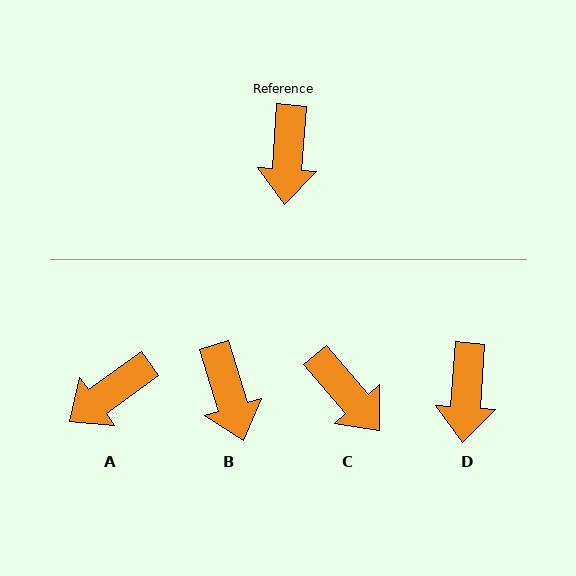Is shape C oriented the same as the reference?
No, it is off by about 45 degrees.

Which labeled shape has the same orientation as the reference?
D.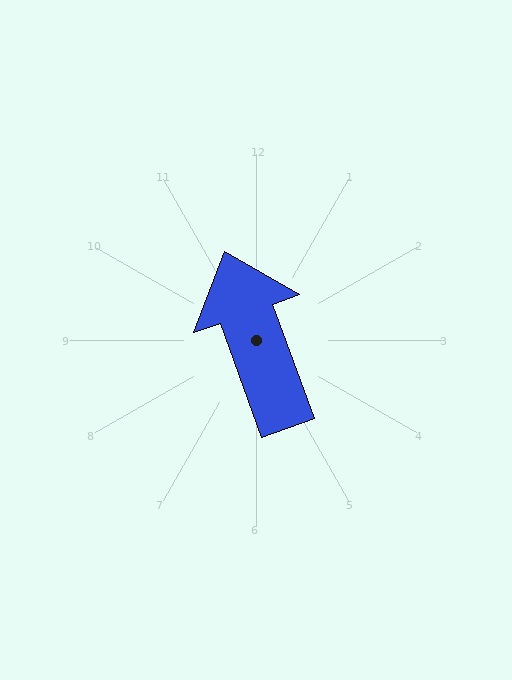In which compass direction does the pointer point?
North.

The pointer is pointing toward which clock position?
Roughly 11 o'clock.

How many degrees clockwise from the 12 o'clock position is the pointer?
Approximately 340 degrees.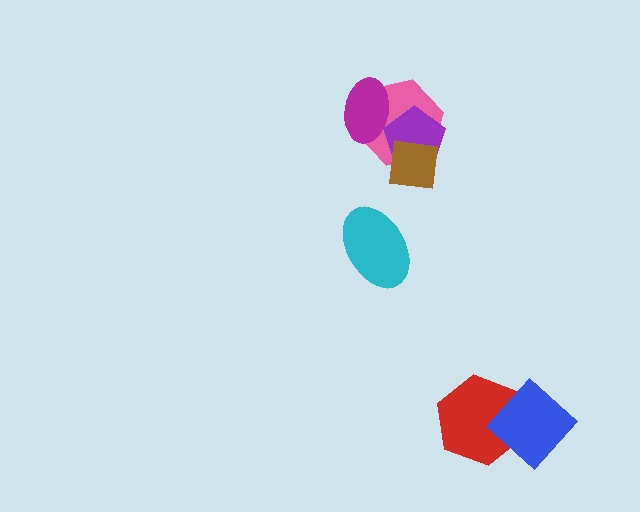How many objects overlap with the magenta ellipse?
2 objects overlap with the magenta ellipse.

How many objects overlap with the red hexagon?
1 object overlaps with the red hexagon.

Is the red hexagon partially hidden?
Yes, it is partially covered by another shape.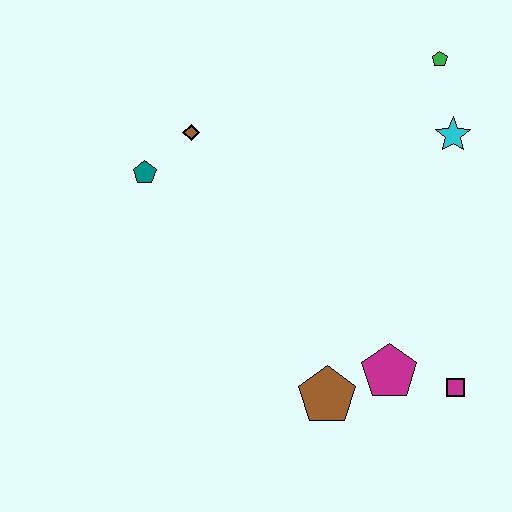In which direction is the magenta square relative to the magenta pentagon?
The magenta square is to the right of the magenta pentagon.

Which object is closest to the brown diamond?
The teal pentagon is closest to the brown diamond.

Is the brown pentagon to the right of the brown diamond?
Yes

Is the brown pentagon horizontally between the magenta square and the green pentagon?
No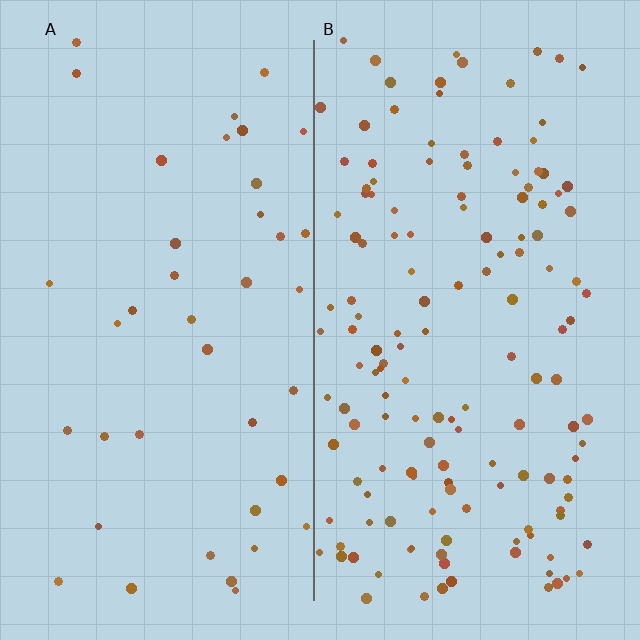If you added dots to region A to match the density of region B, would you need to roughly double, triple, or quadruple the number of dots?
Approximately quadruple.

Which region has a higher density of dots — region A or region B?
B (the right).